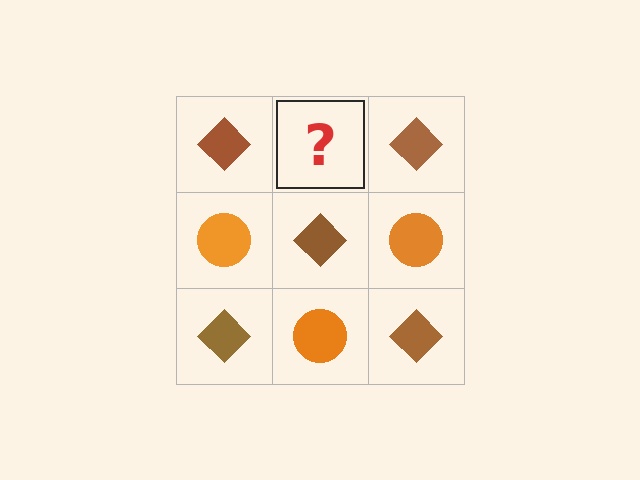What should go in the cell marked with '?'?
The missing cell should contain an orange circle.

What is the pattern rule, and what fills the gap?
The rule is that it alternates brown diamond and orange circle in a checkerboard pattern. The gap should be filled with an orange circle.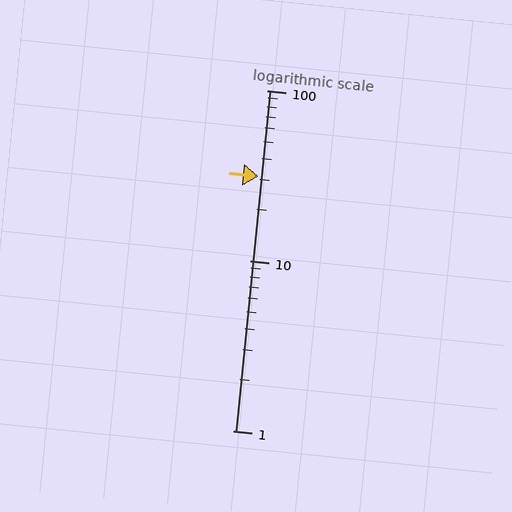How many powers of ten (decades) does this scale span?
The scale spans 2 decades, from 1 to 100.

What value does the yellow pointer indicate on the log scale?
The pointer indicates approximately 31.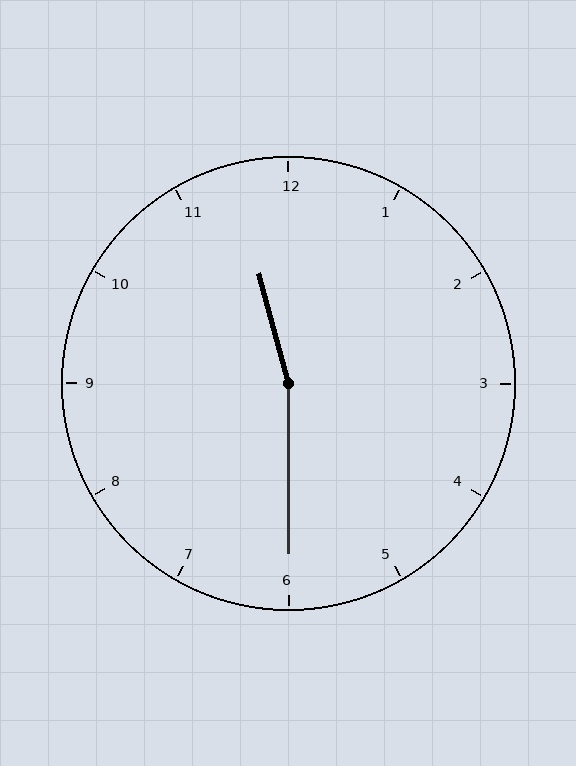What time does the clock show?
11:30.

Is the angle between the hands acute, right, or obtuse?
It is obtuse.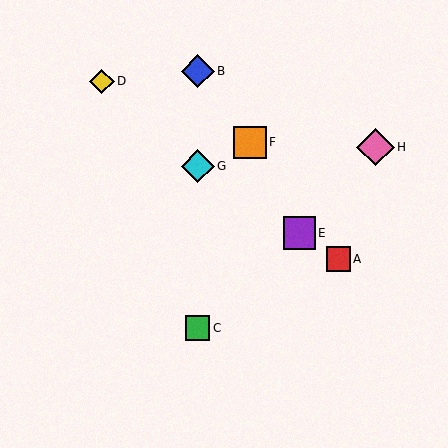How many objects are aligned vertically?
3 objects (B, C, G) are aligned vertically.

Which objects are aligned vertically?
Objects B, C, G are aligned vertically.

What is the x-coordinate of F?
Object F is at x≈250.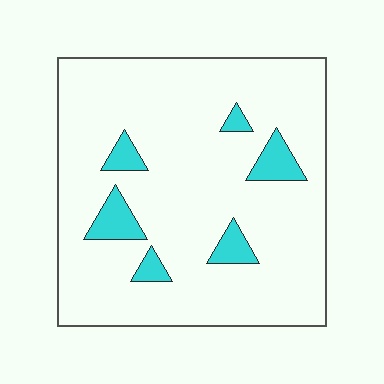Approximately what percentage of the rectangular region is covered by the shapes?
Approximately 10%.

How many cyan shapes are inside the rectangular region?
6.